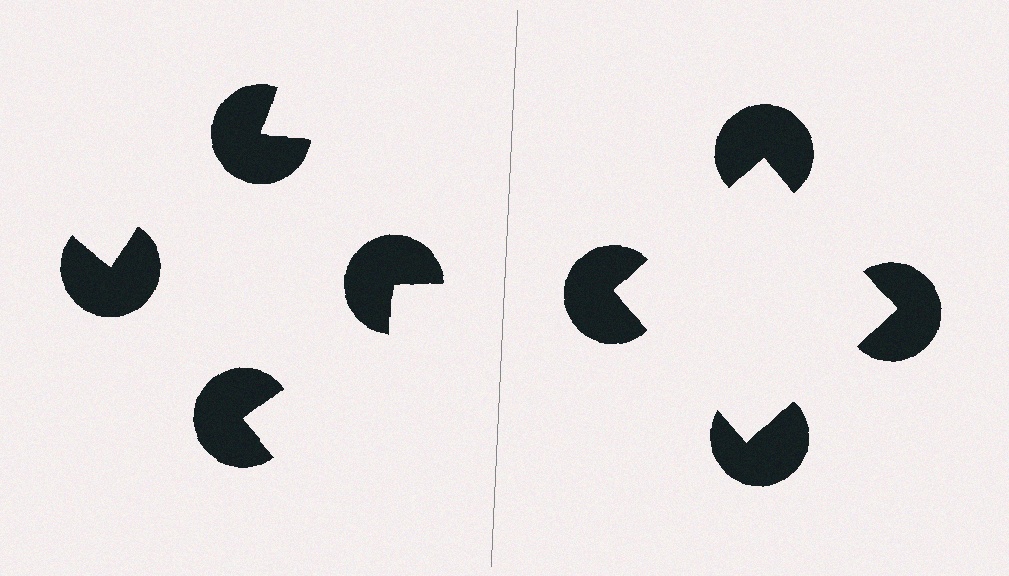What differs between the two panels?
The pac-man discs are positioned identically on both sides; only the wedge orientations differ. On the right they align to a square; on the left they are misaligned.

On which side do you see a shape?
An illusory square appears on the right side. On the left side the wedge cuts are rotated, so no coherent shape forms.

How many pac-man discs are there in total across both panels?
8 — 4 on each side.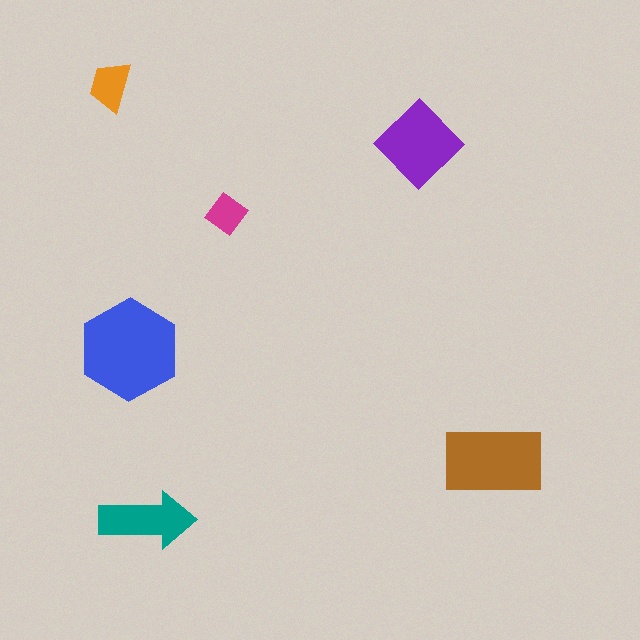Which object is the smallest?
The magenta diamond.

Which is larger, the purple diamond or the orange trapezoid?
The purple diamond.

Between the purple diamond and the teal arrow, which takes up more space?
The purple diamond.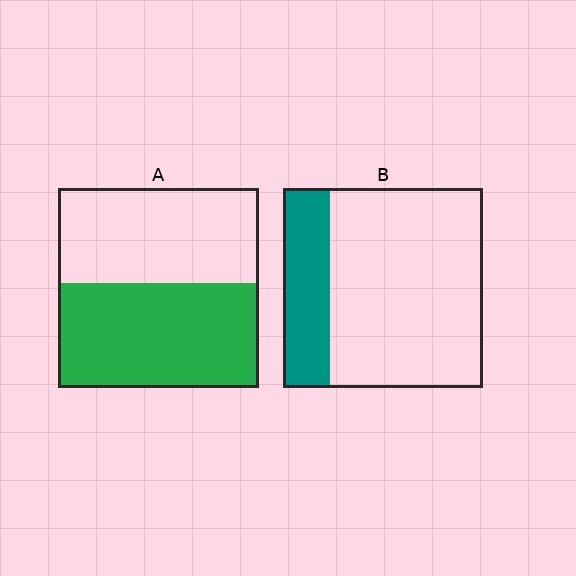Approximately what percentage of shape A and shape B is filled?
A is approximately 50% and B is approximately 25%.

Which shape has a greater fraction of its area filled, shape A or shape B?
Shape A.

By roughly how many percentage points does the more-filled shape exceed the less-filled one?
By roughly 30 percentage points (A over B).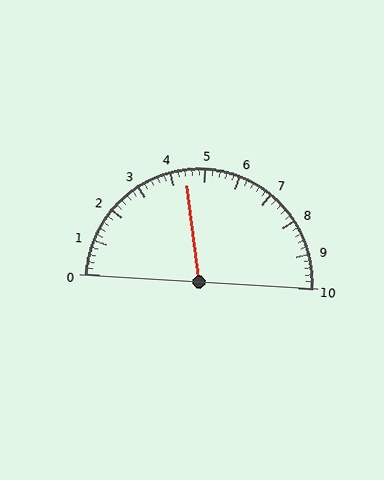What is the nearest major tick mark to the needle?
The nearest major tick mark is 4.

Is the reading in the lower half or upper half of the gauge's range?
The reading is in the lower half of the range (0 to 10).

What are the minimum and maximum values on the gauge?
The gauge ranges from 0 to 10.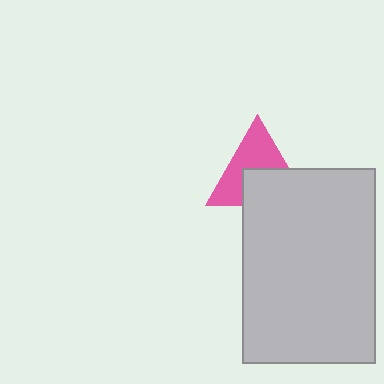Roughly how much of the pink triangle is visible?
About half of it is visible (roughly 54%).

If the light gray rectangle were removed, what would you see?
You would see the complete pink triangle.